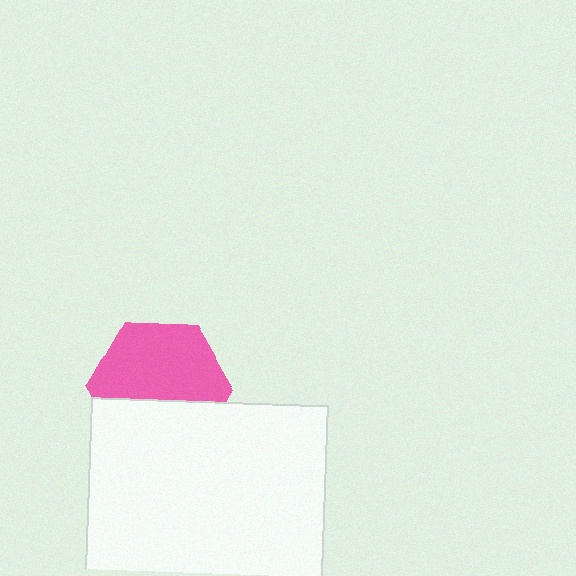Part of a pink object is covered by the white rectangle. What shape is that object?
It is a hexagon.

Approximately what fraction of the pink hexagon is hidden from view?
Roughly 38% of the pink hexagon is hidden behind the white rectangle.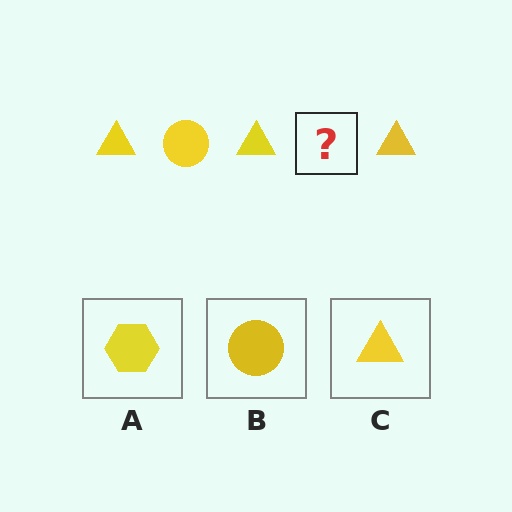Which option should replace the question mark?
Option B.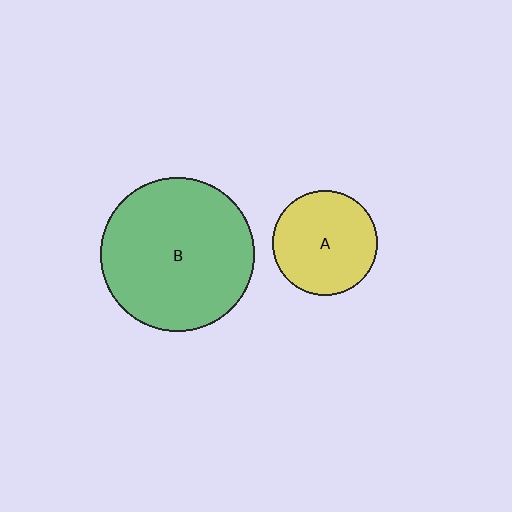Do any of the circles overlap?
No, none of the circles overlap.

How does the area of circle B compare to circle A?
Approximately 2.2 times.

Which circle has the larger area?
Circle B (green).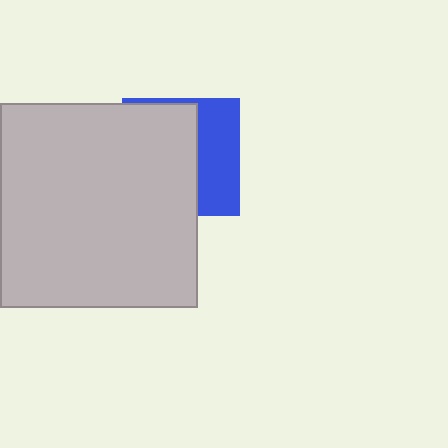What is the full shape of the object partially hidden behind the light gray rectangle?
The partially hidden object is a blue square.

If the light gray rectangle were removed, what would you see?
You would see the complete blue square.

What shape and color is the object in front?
The object in front is a light gray rectangle.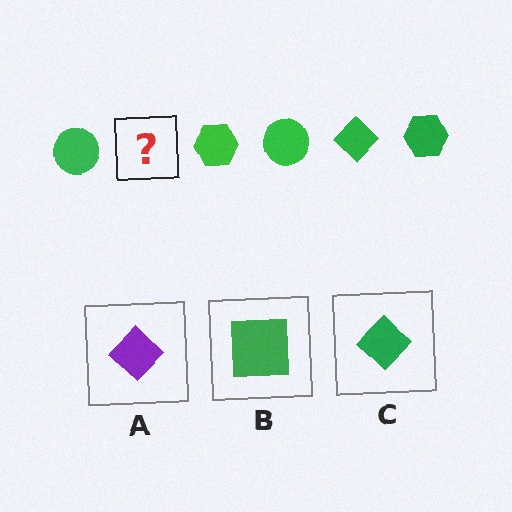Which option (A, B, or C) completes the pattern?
C.